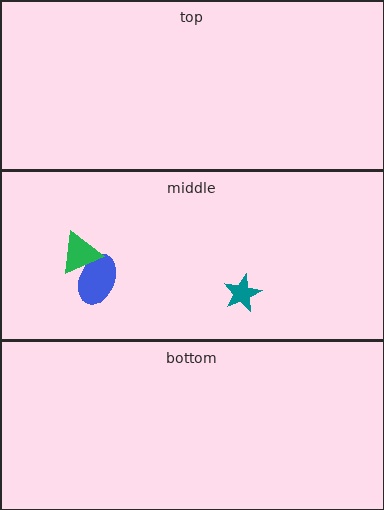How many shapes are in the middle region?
3.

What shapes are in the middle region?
The teal star, the blue ellipse, the green triangle.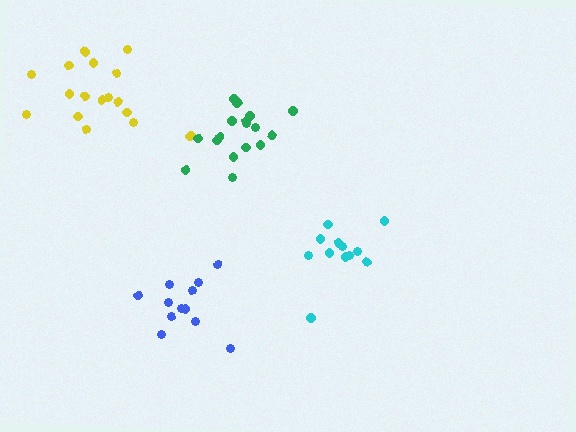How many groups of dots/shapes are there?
There are 4 groups.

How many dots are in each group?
Group 1: 12 dots, Group 2: 17 dots, Group 3: 17 dots, Group 4: 12 dots (58 total).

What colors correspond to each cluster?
The clusters are colored: blue, yellow, green, cyan.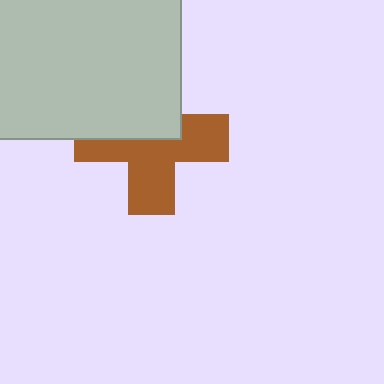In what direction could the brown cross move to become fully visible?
The brown cross could move down. That would shift it out from behind the light gray rectangle entirely.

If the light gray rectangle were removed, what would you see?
You would see the complete brown cross.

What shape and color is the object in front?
The object in front is a light gray rectangle.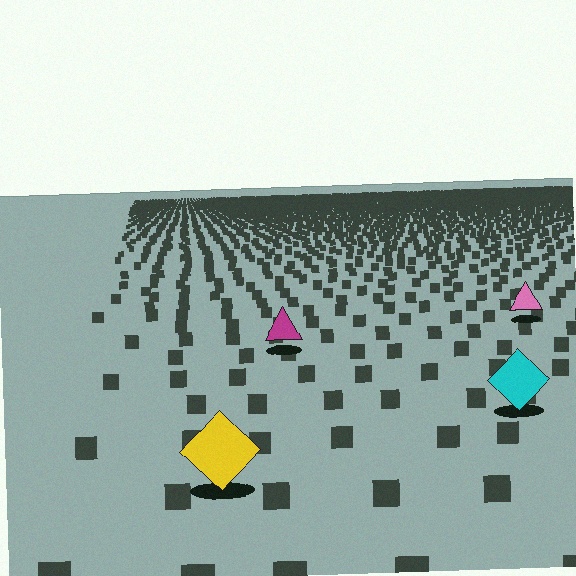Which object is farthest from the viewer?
The pink triangle is farthest from the viewer. It appears smaller and the ground texture around it is denser.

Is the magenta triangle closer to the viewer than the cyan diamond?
No. The cyan diamond is closer — you can tell from the texture gradient: the ground texture is coarser near it.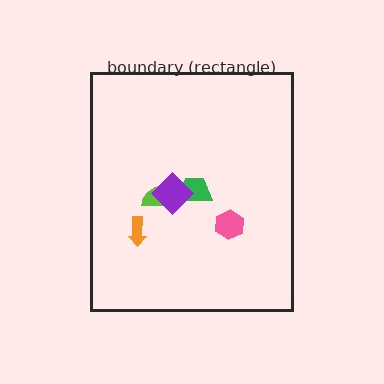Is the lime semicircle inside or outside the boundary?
Inside.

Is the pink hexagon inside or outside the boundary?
Inside.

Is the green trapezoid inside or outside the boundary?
Inside.